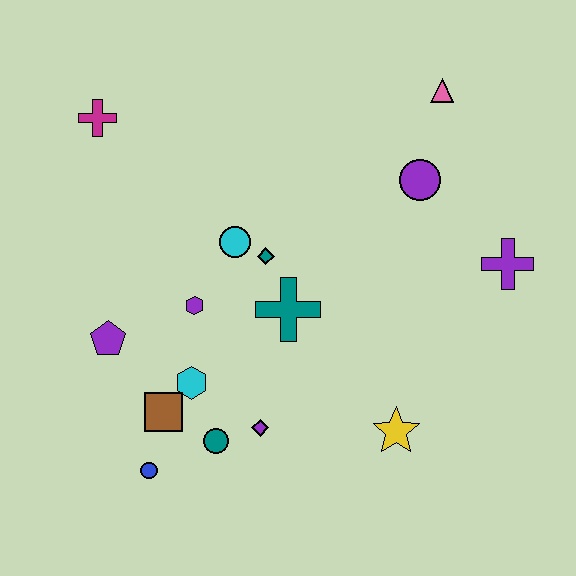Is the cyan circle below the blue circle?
No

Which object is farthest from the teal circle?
The pink triangle is farthest from the teal circle.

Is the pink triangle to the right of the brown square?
Yes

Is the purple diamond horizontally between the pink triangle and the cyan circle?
Yes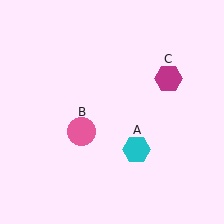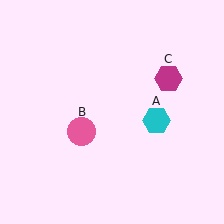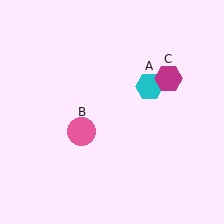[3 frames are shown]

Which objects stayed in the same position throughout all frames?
Pink circle (object B) and magenta hexagon (object C) remained stationary.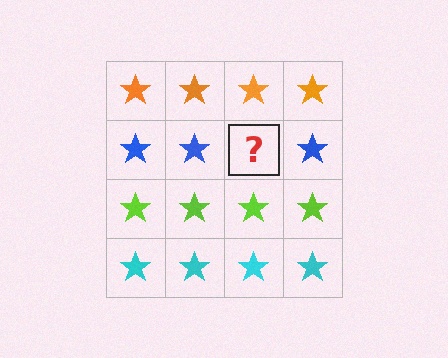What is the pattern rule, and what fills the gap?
The rule is that each row has a consistent color. The gap should be filled with a blue star.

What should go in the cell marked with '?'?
The missing cell should contain a blue star.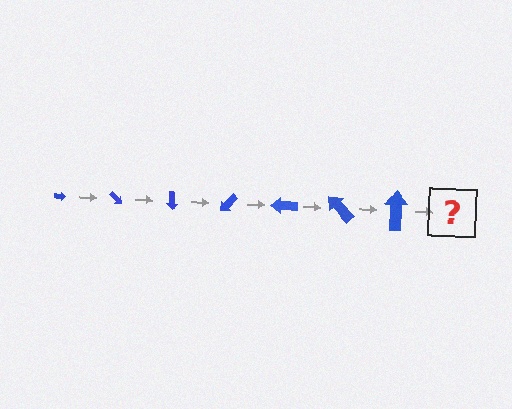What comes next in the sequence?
The next element should be an arrow, larger than the previous one and rotated 315 degrees from the start.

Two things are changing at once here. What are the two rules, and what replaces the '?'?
The two rules are that the arrow grows larger each step and it rotates 45 degrees each step. The '?' should be an arrow, larger than the previous one and rotated 315 degrees from the start.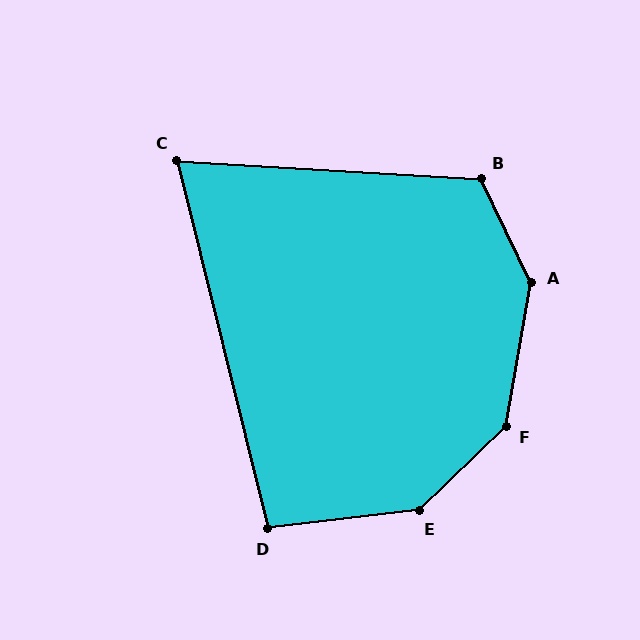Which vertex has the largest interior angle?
A, at approximately 144 degrees.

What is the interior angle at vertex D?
Approximately 97 degrees (obtuse).